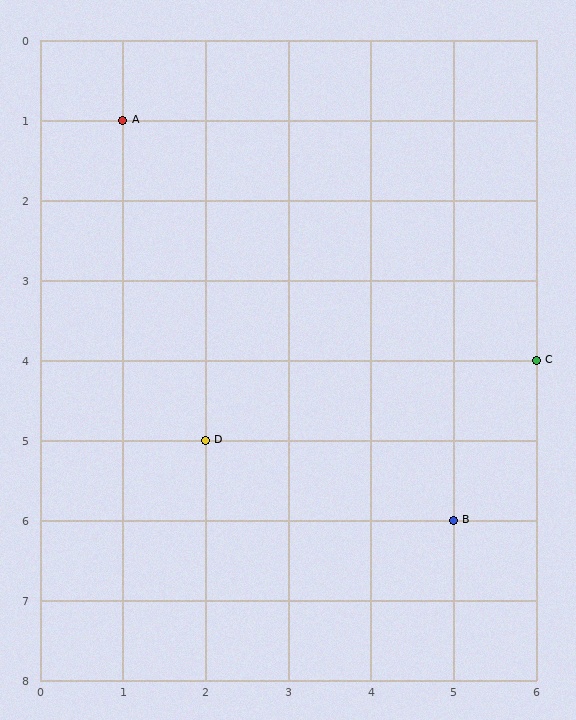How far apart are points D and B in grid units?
Points D and B are 3 columns and 1 row apart (about 3.2 grid units diagonally).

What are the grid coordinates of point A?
Point A is at grid coordinates (1, 1).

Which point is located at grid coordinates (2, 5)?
Point D is at (2, 5).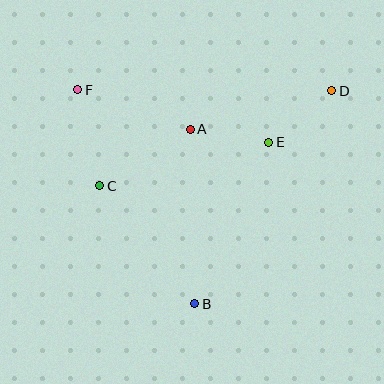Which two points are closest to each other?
Points A and E are closest to each other.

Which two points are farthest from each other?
Points D and F are farthest from each other.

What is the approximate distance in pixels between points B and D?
The distance between B and D is approximately 253 pixels.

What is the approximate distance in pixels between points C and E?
The distance between C and E is approximately 175 pixels.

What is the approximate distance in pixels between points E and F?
The distance between E and F is approximately 198 pixels.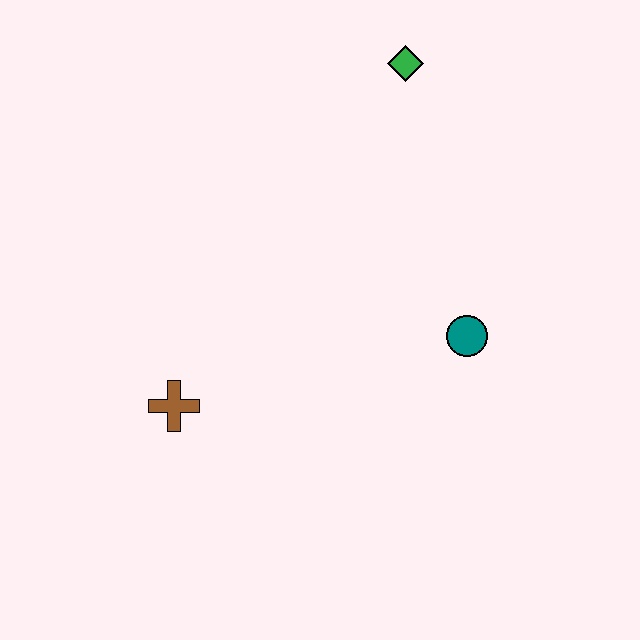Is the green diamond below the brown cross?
No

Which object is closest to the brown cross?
The teal circle is closest to the brown cross.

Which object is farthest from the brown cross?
The green diamond is farthest from the brown cross.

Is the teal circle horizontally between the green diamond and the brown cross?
No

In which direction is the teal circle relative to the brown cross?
The teal circle is to the right of the brown cross.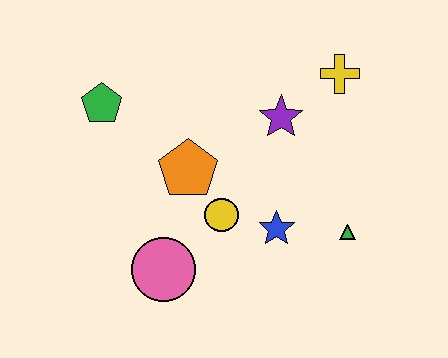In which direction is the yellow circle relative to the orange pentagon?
The yellow circle is below the orange pentagon.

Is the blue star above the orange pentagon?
No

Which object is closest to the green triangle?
The blue star is closest to the green triangle.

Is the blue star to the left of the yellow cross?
Yes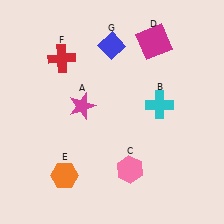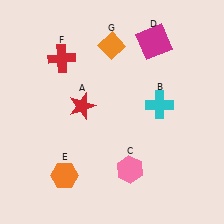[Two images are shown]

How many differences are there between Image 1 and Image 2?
There are 2 differences between the two images.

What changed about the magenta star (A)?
In Image 1, A is magenta. In Image 2, it changed to red.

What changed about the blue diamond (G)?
In Image 1, G is blue. In Image 2, it changed to orange.